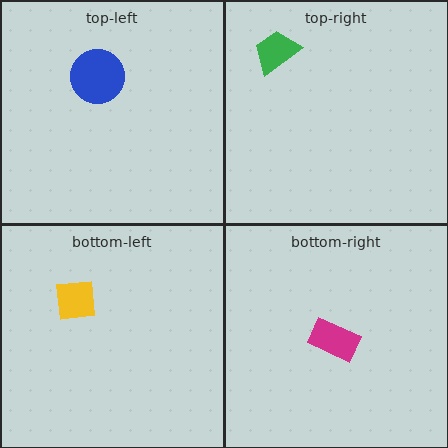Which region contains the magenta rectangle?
The bottom-right region.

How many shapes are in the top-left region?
1.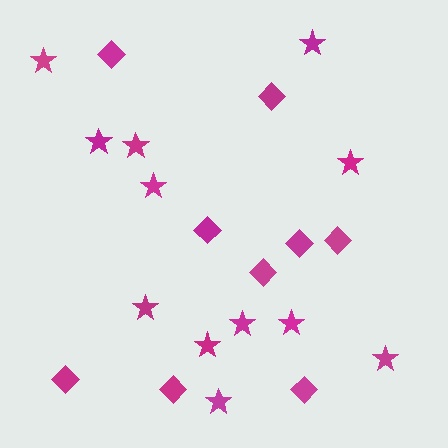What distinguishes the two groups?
There are 2 groups: one group of stars (12) and one group of diamonds (9).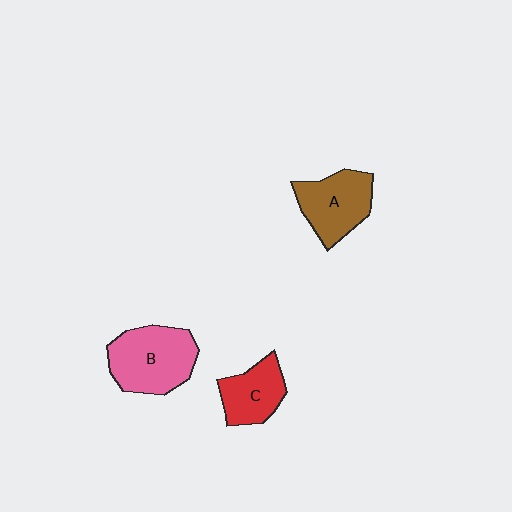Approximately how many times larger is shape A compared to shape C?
Approximately 1.2 times.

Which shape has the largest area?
Shape B (pink).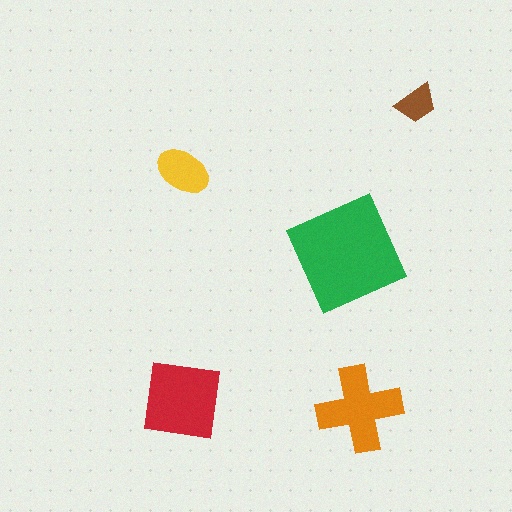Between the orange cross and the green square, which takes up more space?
The green square.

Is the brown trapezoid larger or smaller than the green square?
Smaller.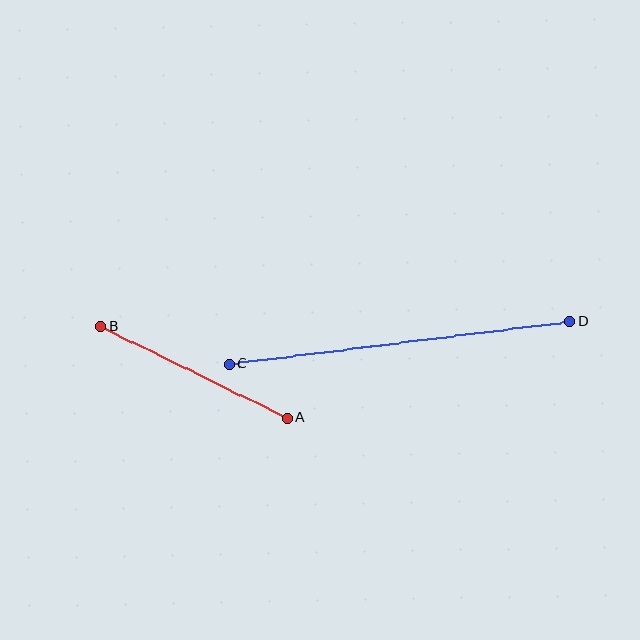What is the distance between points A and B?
The distance is approximately 207 pixels.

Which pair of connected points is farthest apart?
Points C and D are farthest apart.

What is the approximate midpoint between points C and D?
The midpoint is at approximately (399, 343) pixels.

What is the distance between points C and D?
The distance is approximately 344 pixels.